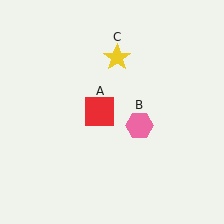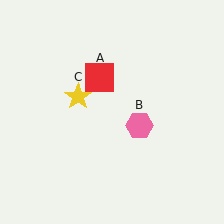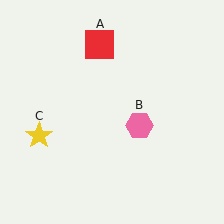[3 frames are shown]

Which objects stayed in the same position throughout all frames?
Pink hexagon (object B) remained stationary.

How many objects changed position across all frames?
2 objects changed position: red square (object A), yellow star (object C).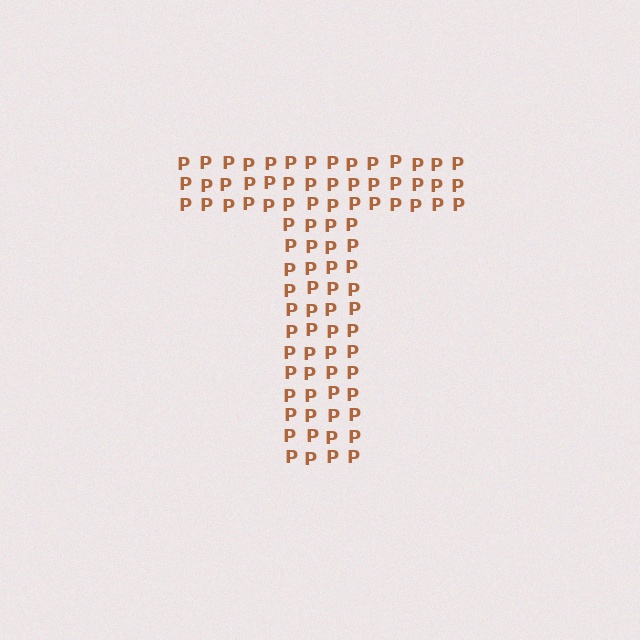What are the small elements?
The small elements are letter P's.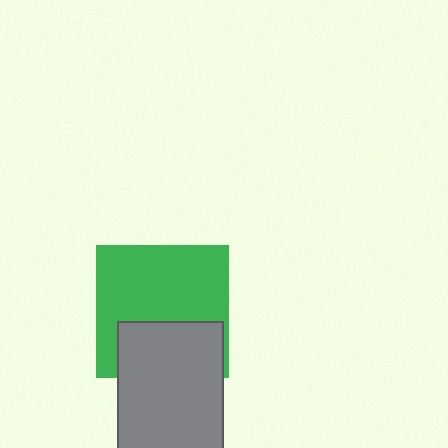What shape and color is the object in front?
The object in front is a gray rectangle.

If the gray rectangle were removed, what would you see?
You would see the complete green square.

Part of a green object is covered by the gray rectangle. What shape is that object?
It is a square.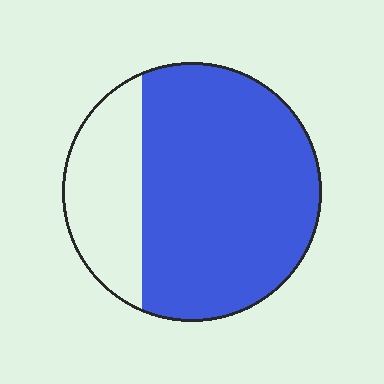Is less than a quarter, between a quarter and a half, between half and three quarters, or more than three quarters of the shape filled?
Between half and three quarters.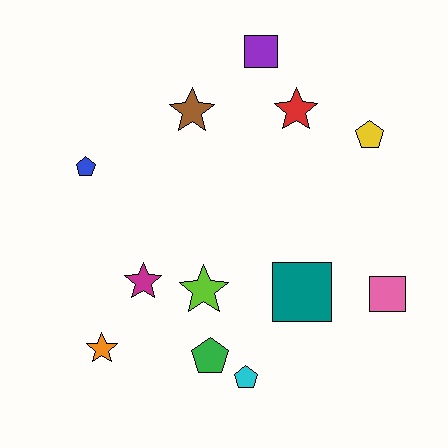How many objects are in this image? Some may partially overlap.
There are 12 objects.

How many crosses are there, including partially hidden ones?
There are no crosses.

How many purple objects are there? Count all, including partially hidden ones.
There is 1 purple object.